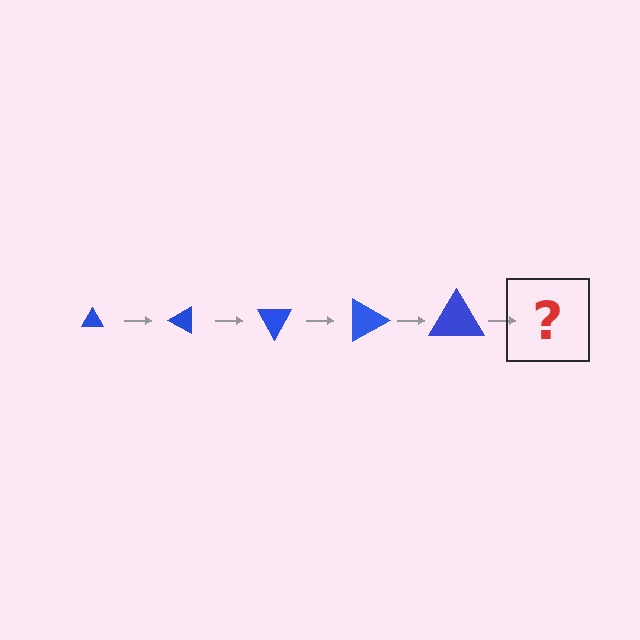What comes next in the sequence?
The next element should be a triangle, larger than the previous one and rotated 150 degrees from the start.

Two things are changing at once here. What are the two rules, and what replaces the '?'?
The two rules are that the triangle grows larger each step and it rotates 30 degrees each step. The '?' should be a triangle, larger than the previous one and rotated 150 degrees from the start.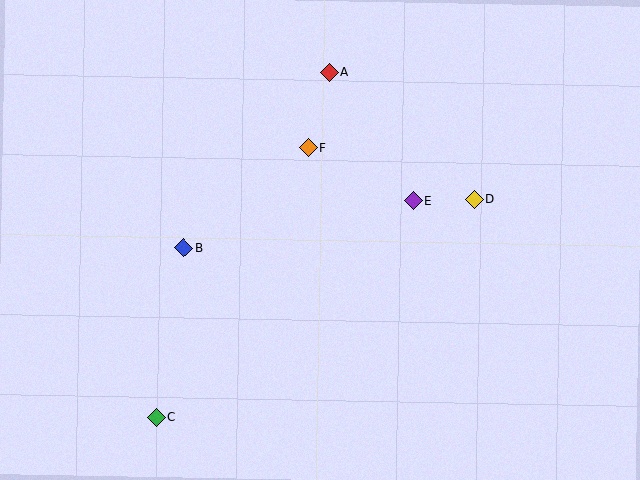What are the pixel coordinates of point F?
Point F is at (308, 147).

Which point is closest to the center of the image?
Point F at (308, 147) is closest to the center.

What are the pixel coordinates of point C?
Point C is at (156, 417).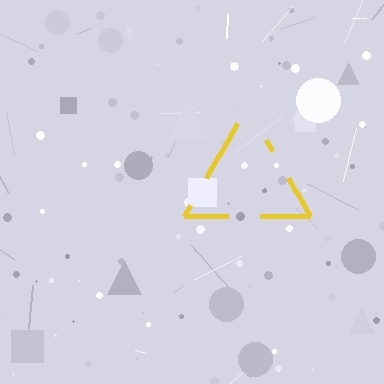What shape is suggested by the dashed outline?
The dashed outline suggests a triangle.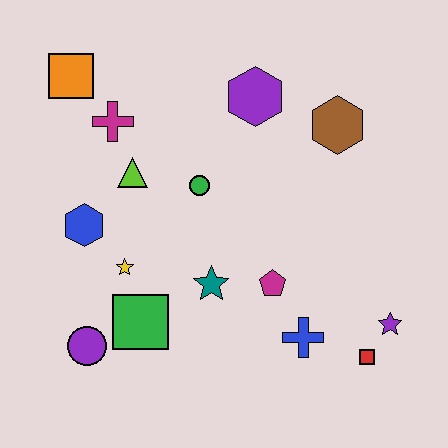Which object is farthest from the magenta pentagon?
The orange square is farthest from the magenta pentagon.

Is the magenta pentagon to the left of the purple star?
Yes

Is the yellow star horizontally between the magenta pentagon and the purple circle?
Yes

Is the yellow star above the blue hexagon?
No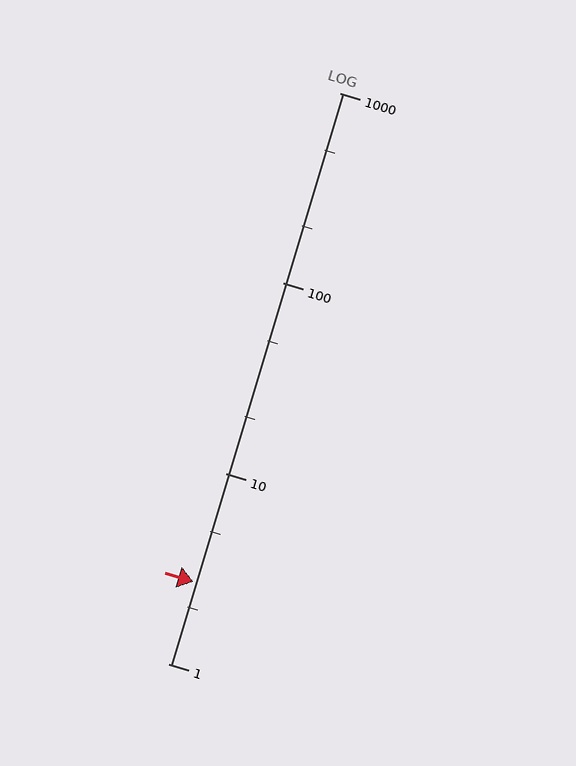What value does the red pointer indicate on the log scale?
The pointer indicates approximately 2.7.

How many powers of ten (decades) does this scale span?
The scale spans 3 decades, from 1 to 1000.